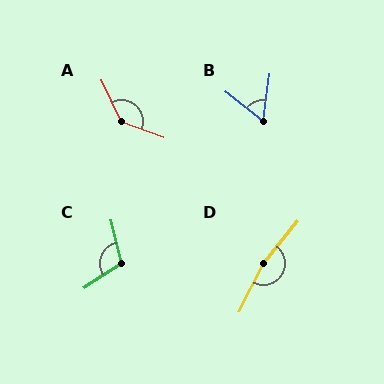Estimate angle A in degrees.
Approximately 135 degrees.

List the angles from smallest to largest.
B (59°), C (109°), A (135°), D (168°).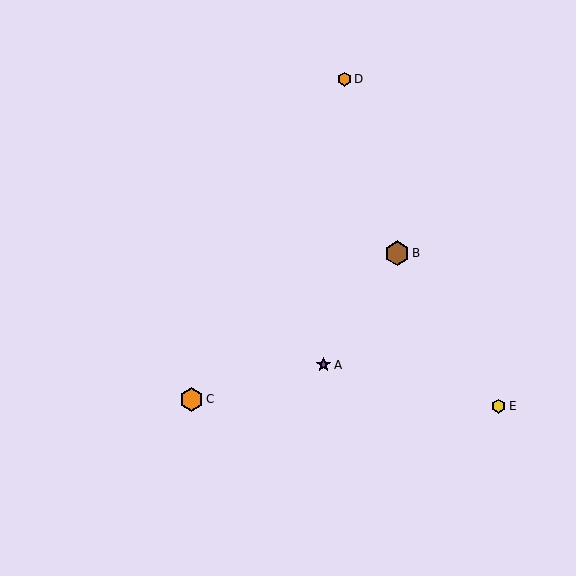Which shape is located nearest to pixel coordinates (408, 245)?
The brown hexagon (labeled B) at (397, 253) is nearest to that location.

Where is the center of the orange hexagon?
The center of the orange hexagon is at (344, 79).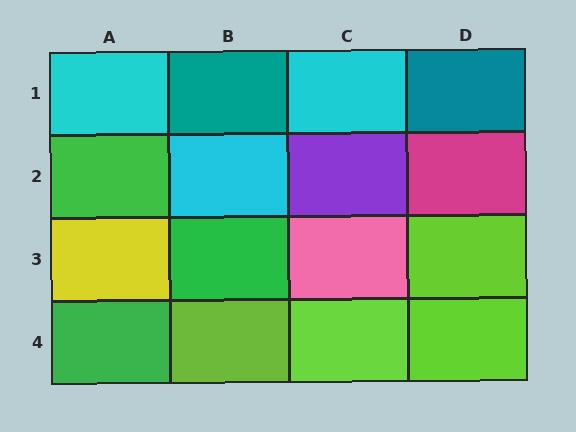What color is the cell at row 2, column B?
Cyan.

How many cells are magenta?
1 cell is magenta.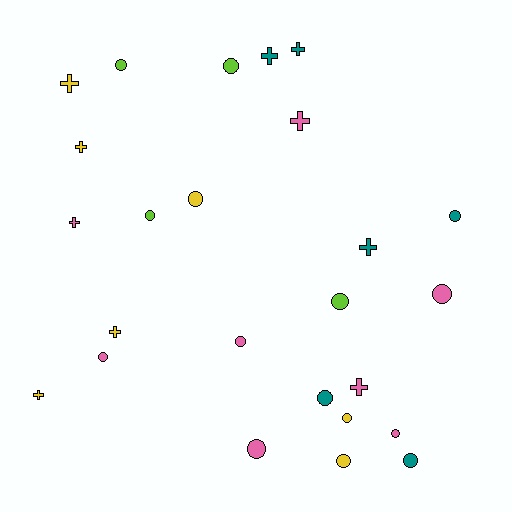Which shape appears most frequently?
Circle, with 15 objects.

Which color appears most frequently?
Pink, with 8 objects.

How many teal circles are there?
There are 3 teal circles.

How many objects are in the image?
There are 25 objects.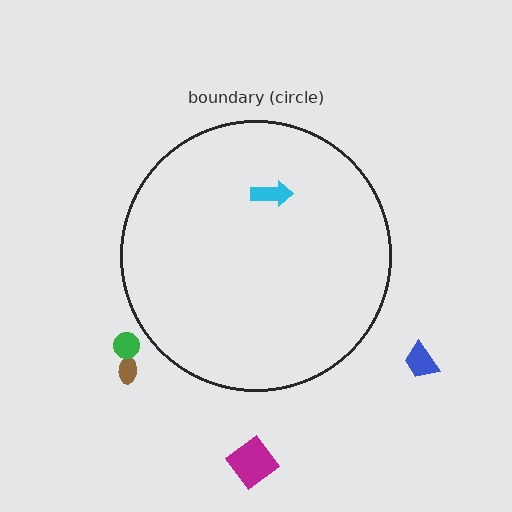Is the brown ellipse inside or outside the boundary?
Outside.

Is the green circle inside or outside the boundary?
Outside.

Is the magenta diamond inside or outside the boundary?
Outside.